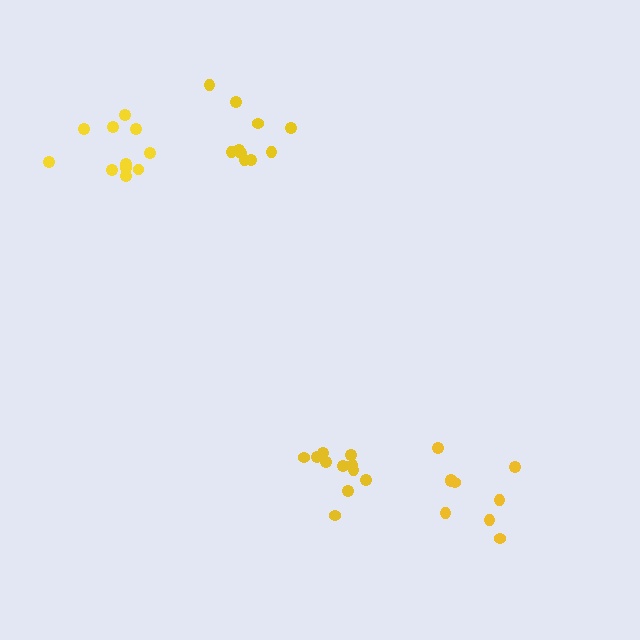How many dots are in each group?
Group 1: 11 dots, Group 2: 12 dots, Group 3: 9 dots, Group 4: 10 dots (42 total).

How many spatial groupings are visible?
There are 4 spatial groupings.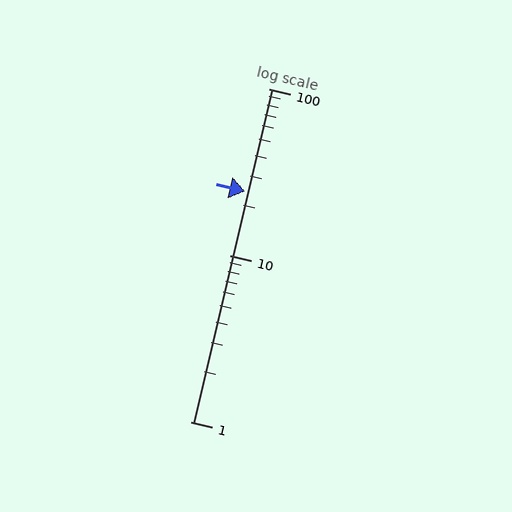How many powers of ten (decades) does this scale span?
The scale spans 2 decades, from 1 to 100.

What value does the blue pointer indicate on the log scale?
The pointer indicates approximately 24.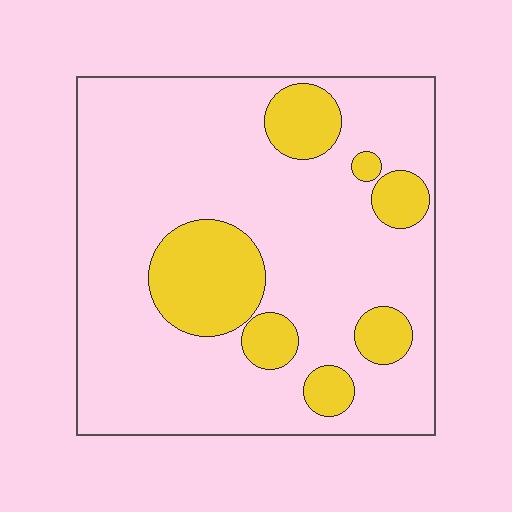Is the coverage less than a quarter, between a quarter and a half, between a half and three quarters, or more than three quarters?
Less than a quarter.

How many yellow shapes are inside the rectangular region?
7.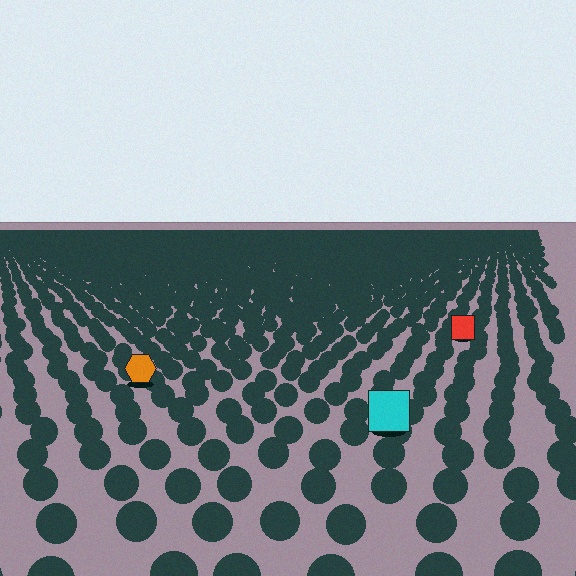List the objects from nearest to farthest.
From nearest to farthest: the cyan square, the orange hexagon, the red square.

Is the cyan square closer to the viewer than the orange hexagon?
Yes. The cyan square is closer — you can tell from the texture gradient: the ground texture is coarser near it.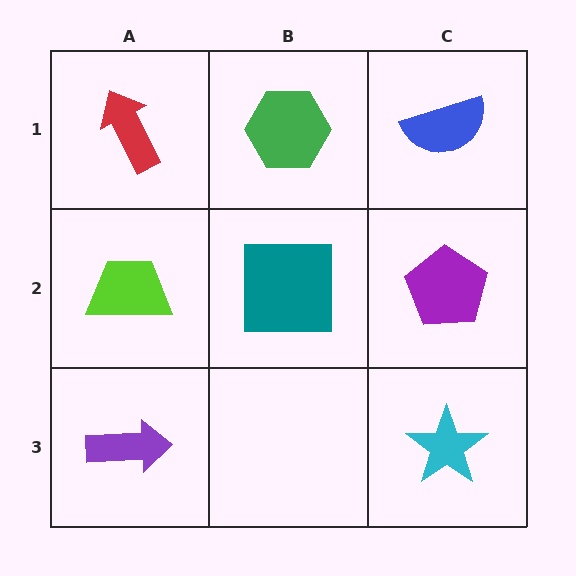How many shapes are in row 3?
2 shapes.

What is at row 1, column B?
A green hexagon.